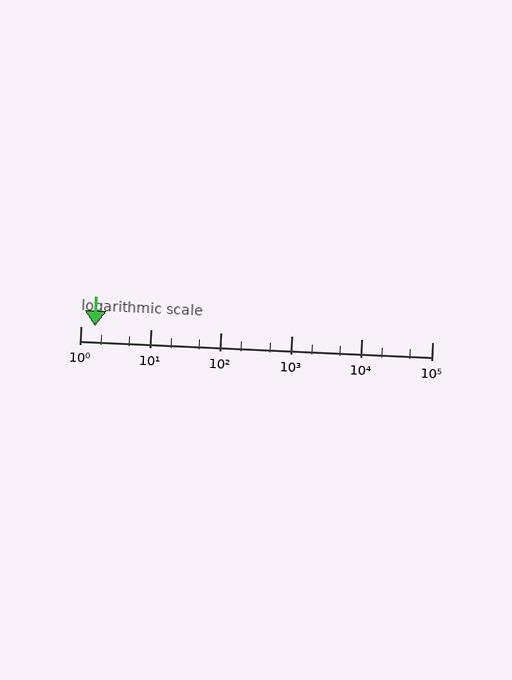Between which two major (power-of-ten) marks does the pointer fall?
The pointer is between 1 and 10.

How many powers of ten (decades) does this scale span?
The scale spans 5 decades, from 1 to 100000.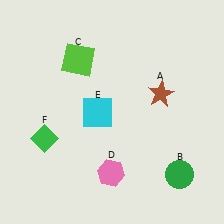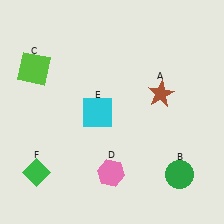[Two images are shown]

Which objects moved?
The objects that moved are: the lime square (C), the green diamond (F).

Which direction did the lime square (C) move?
The lime square (C) moved left.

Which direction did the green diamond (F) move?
The green diamond (F) moved down.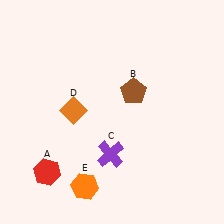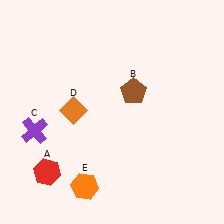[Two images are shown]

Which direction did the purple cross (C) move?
The purple cross (C) moved left.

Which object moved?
The purple cross (C) moved left.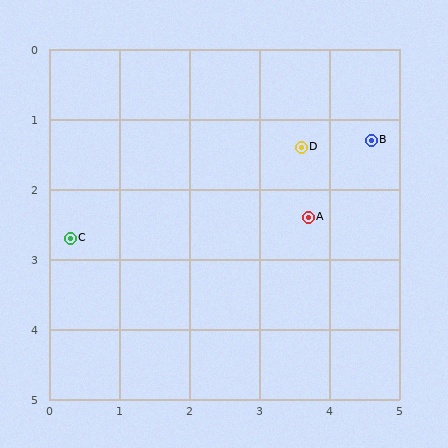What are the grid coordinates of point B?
Point B is at approximately (4.6, 1.3).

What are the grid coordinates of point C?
Point C is at approximately (0.3, 2.7).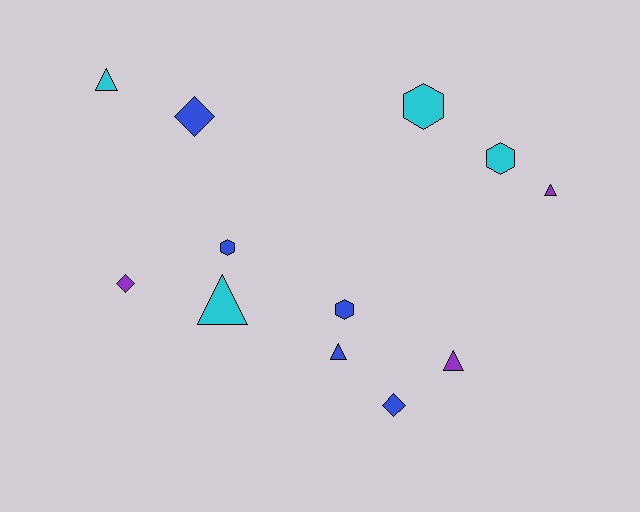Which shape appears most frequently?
Triangle, with 5 objects.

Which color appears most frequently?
Blue, with 5 objects.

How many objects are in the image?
There are 12 objects.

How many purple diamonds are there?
There is 1 purple diamond.